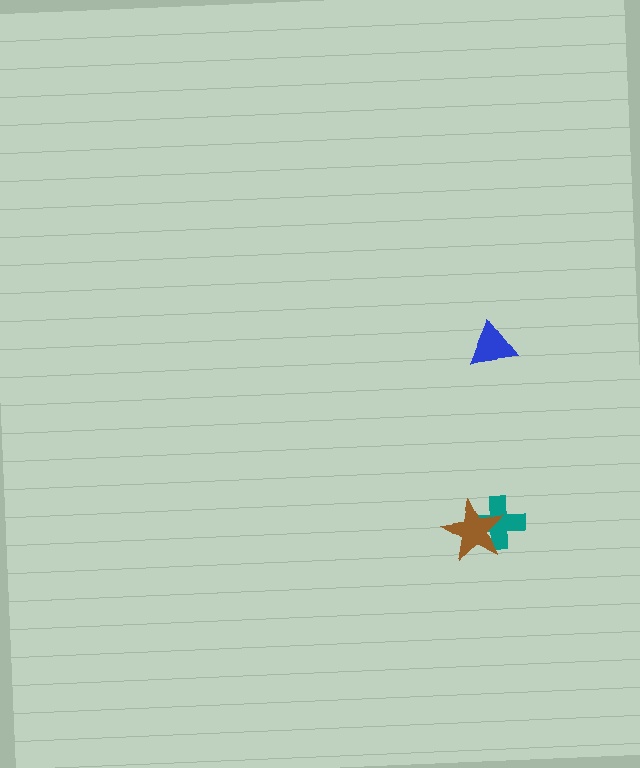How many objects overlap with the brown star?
1 object overlaps with the brown star.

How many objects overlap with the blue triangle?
0 objects overlap with the blue triangle.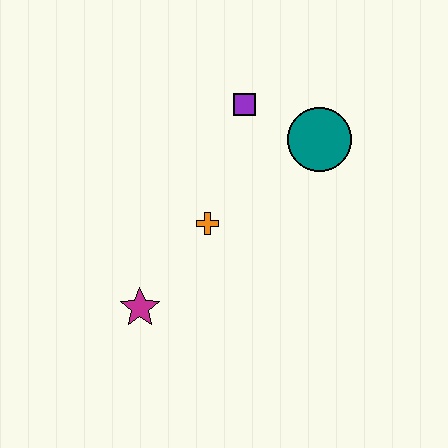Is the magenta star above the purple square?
No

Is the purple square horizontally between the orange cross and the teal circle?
Yes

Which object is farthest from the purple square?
The magenta star is farthest from the purple square.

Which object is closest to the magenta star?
The orange cross is closest to the magenta star.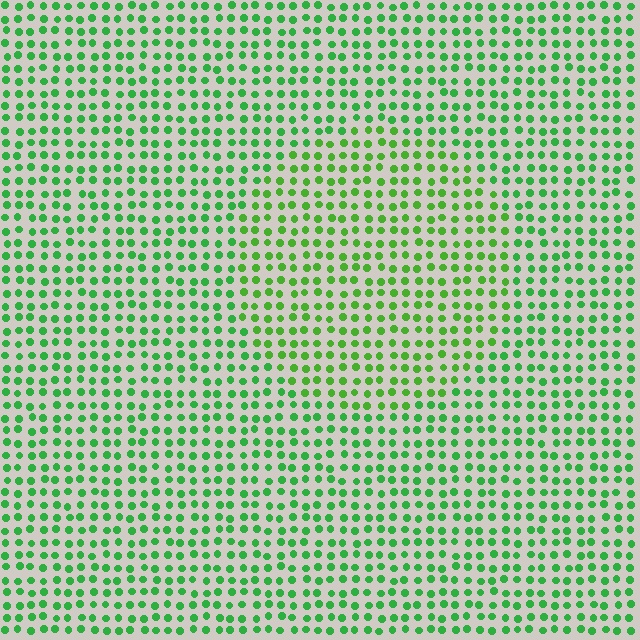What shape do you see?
I see a circle.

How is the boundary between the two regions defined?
The boundary is defined purely by a slight shift in hue (about 20 degrees). Spacing, size, and orientation are identical on both sides.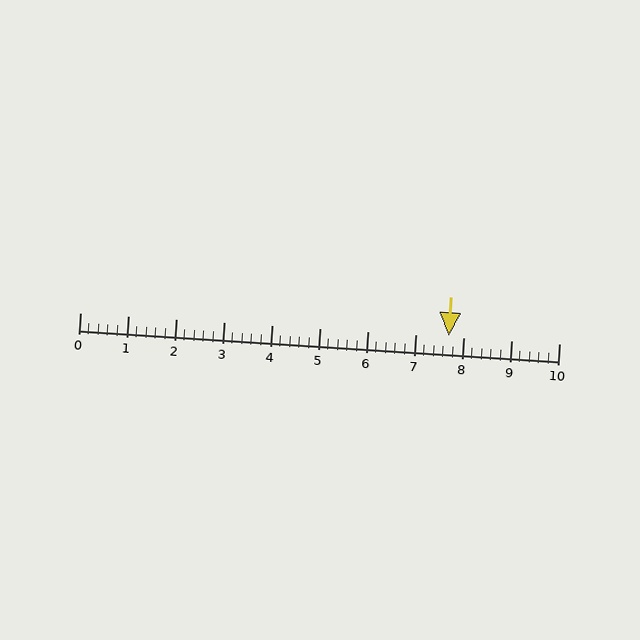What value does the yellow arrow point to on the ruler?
The yellow arrow points to approximately 7.7.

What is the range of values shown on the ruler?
The ruler shows values from 0 to 10.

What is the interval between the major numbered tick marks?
The major tick marks are spaced 1 units apart.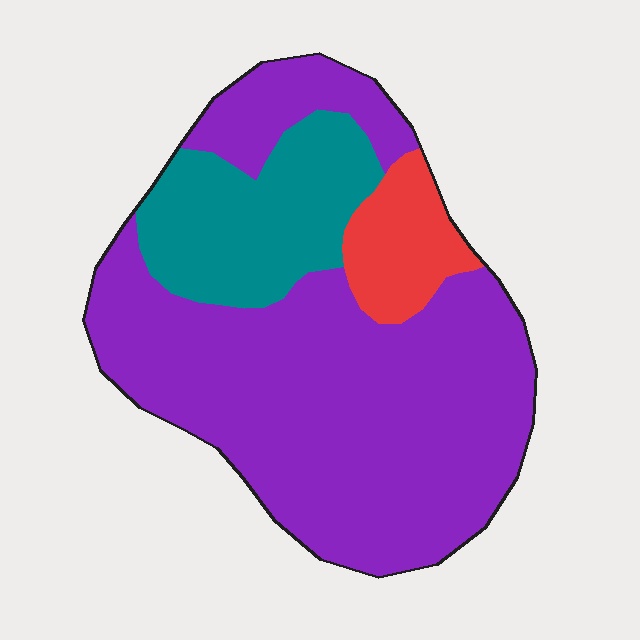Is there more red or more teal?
Teal.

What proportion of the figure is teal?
Teal takes up about one fifth (1/5) of the figure.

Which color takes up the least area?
Red, at roughly 10%.